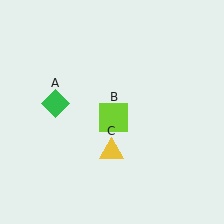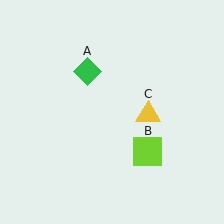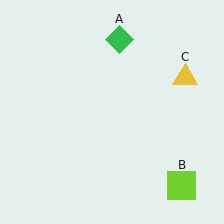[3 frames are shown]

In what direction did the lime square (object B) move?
The lime square (object B) moved down and to the right.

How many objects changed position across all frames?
3 objects changed position: green diamond (object A), lime square (object B), yellow triangle (object C).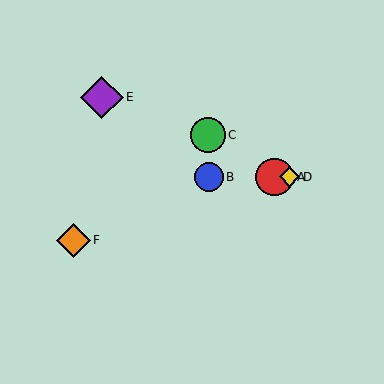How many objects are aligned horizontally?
3 objects (A, B, D) are aligned horizontally.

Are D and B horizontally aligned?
Yes, both are at y≈177.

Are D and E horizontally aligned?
No, D is at y≈177 and E is at y≈97.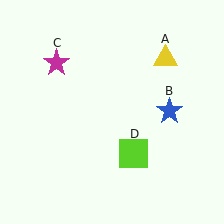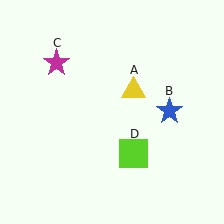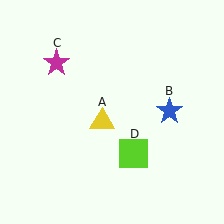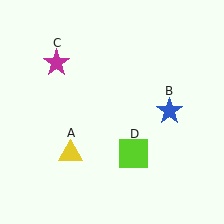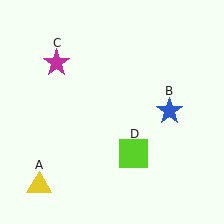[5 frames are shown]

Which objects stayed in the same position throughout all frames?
Blue star (object B) and magenta star (object C) and lime square (object D) remained stationary.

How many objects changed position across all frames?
1 object changed position: yellow triangle (object A).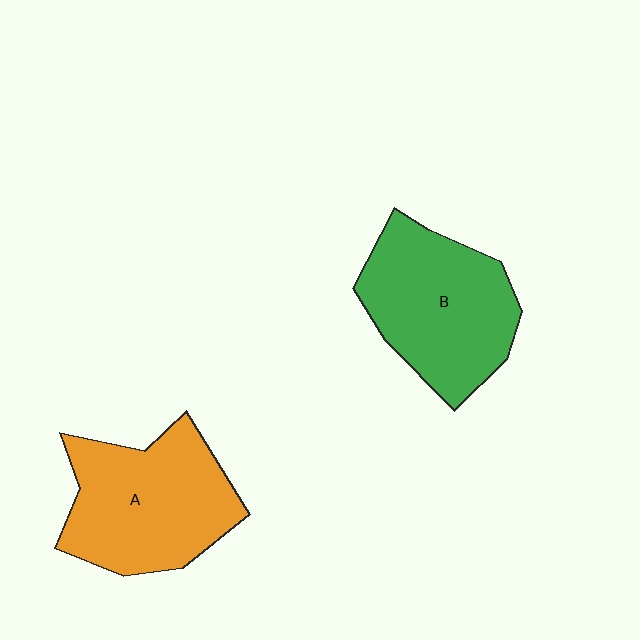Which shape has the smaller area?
Shape B (green).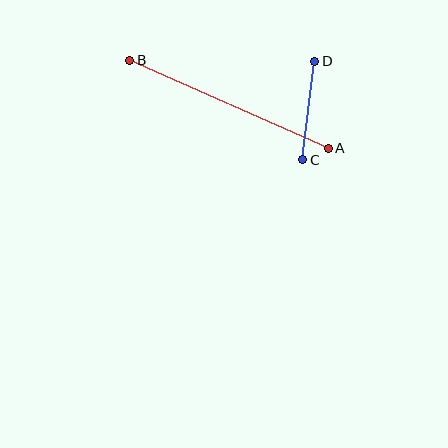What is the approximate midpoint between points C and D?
The midpoint is at approximately (309, 111) pixels.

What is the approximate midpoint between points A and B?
The midpoint is at approximately (229, 104) pixels.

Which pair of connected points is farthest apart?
Points A and B are farthest apart.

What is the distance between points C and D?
The distance is approximately 99 pixels.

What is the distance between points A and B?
The distance is approximately 217 pixels.